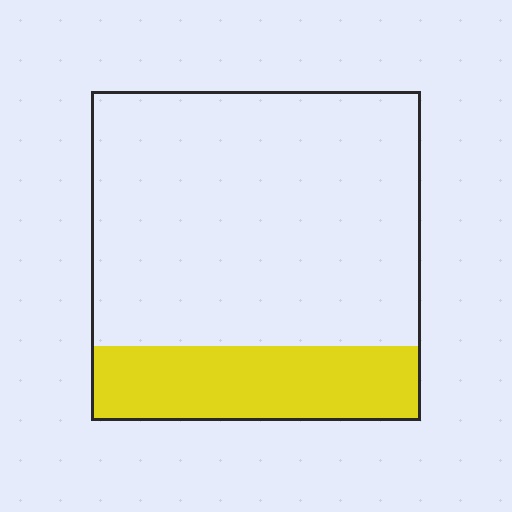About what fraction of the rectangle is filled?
About one quarter (1/4).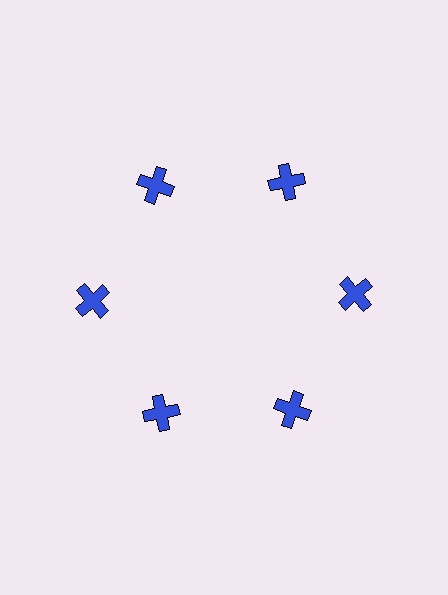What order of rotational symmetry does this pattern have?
This pattern has 6-fold rotational symmetry.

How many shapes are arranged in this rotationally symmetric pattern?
There are 6 shapes, arranged in 6 groups of 1.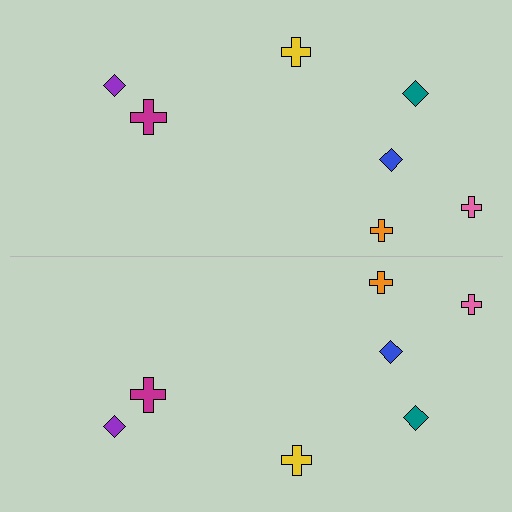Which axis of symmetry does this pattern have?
The pattern has a horizontal axis of symmetry running through the center of the image.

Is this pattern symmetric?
Yes, this pattern has bilateral (reflection) symmetry.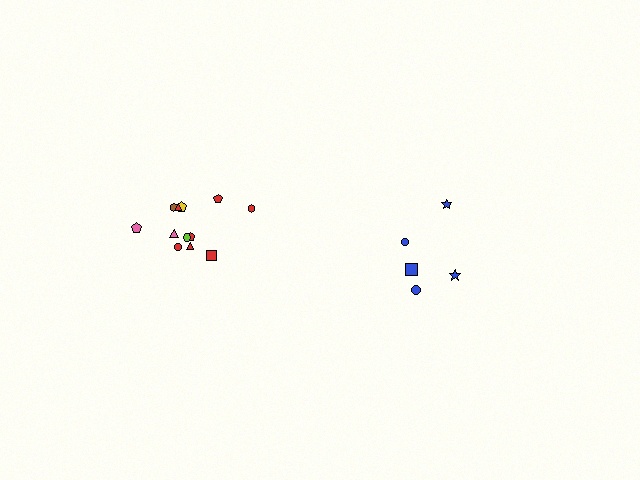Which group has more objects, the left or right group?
The left group.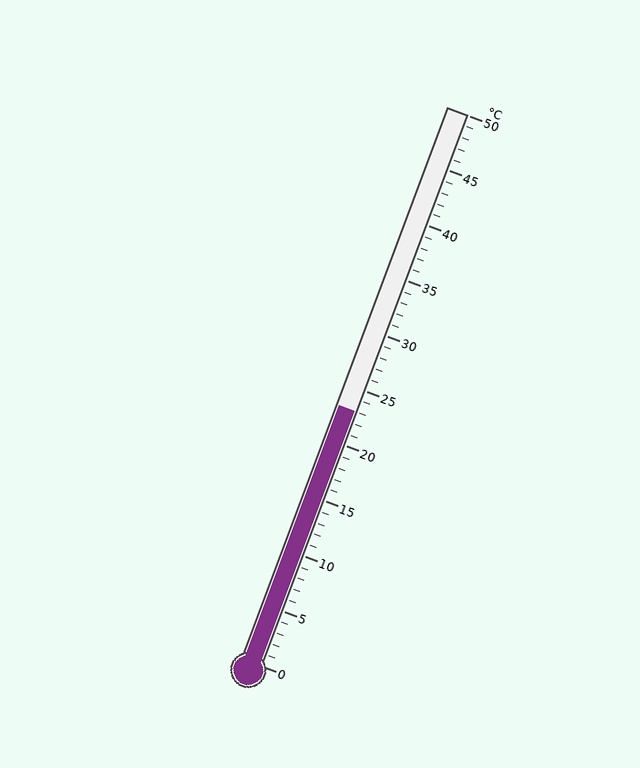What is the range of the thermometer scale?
The thermometer scale ranges from 0°C to 50°C.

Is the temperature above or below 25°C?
The temperature is below 25°C.